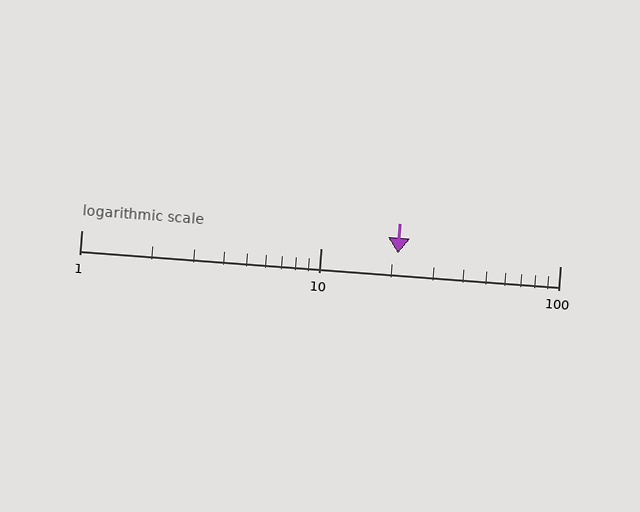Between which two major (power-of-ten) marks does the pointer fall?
The pointer is between 10 and 100.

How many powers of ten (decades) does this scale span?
The scale spans 2 decades, from 1 to 100.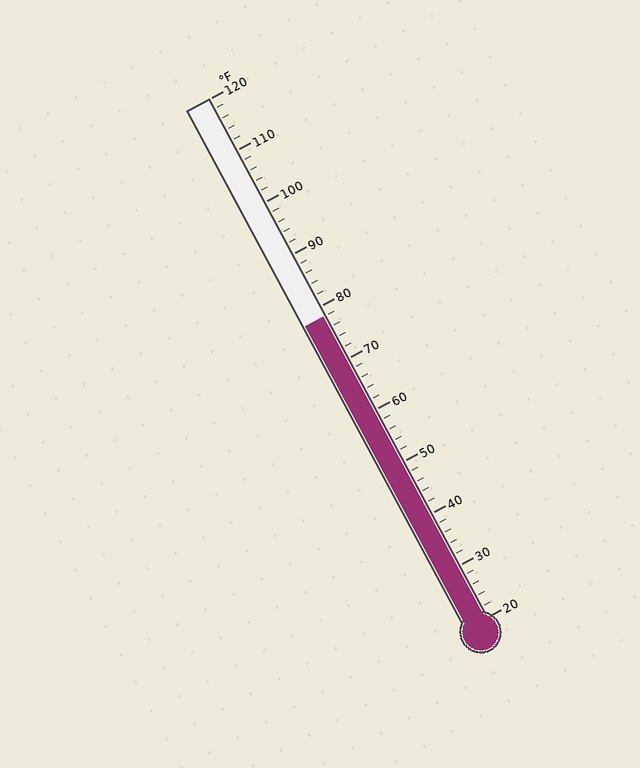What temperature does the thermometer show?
The thermometer shows approximately 78°F.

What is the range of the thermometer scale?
The thermometer scale ranges from 20°F to 120°F.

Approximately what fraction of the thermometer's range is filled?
The thermometer is filled to approximately 60% of its range.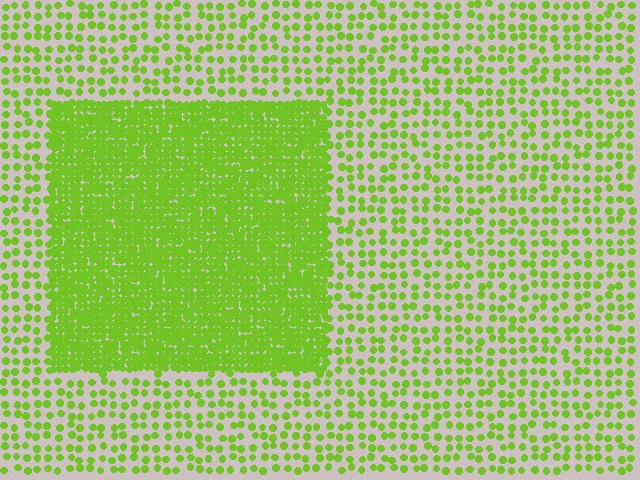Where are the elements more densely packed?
The elements are more densely packed inside the rectangle boundary.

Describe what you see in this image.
The image contains small lime elements arranged at two different densities. A rectangle-shaped region is visible where the elements are more densely packed than the surrounding area.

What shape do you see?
I see a rectangle.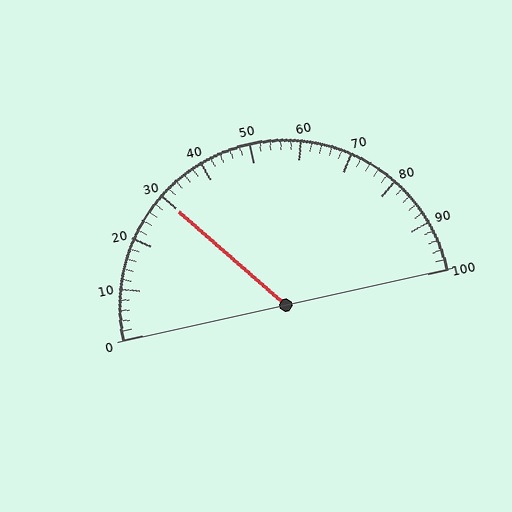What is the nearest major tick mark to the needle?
The nearest major tick mark is 30.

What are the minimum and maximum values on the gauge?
The gauge ranges from 0 to 100.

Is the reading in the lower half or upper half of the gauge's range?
The reading is in the lower half of the range (0 to 100).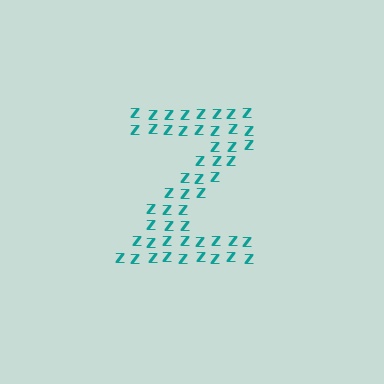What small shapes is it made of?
It is made of small letter Z's.